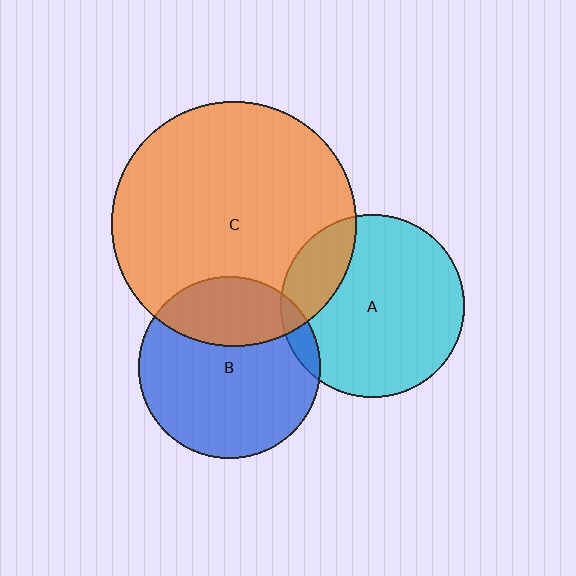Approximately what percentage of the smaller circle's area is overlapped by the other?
Approximately 5%.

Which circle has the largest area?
Circle C (orange).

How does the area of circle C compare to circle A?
Approximately 1.8 times.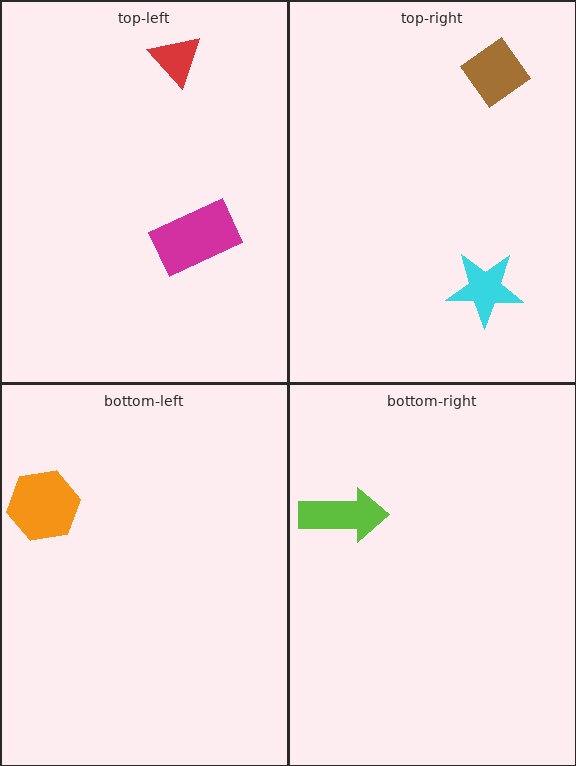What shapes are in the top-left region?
The magenta rectangle, the red triangle.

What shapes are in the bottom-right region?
The lime arrow.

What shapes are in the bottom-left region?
The orange hexagon.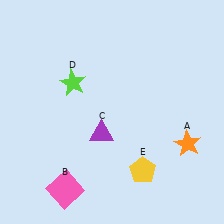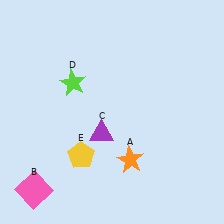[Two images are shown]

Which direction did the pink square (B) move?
The pink square (B) moved left.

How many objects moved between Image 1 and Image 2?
3 objects moved between the two images.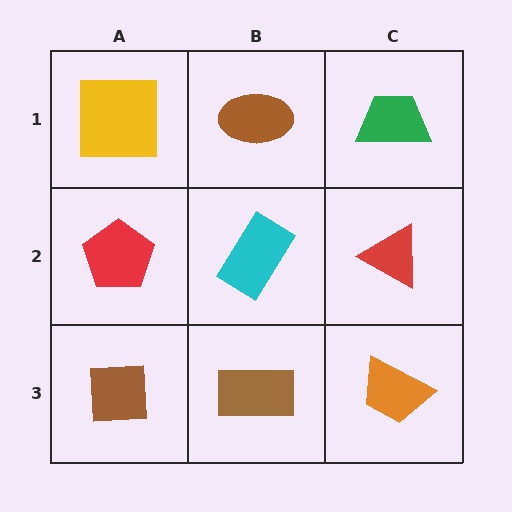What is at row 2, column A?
A red pentagon.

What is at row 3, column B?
A brown rectangle.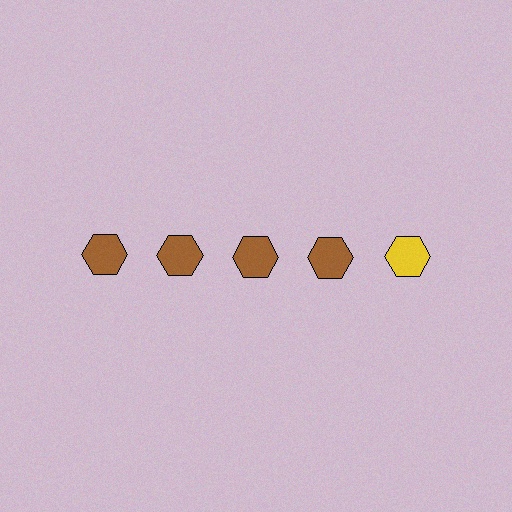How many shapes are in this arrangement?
There are 5 shapes arranged in a grid pattern.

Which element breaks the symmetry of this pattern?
The yellow hexagon in the top row, rightmost column breaks the symmetry. All other shapes are brown hexagons.